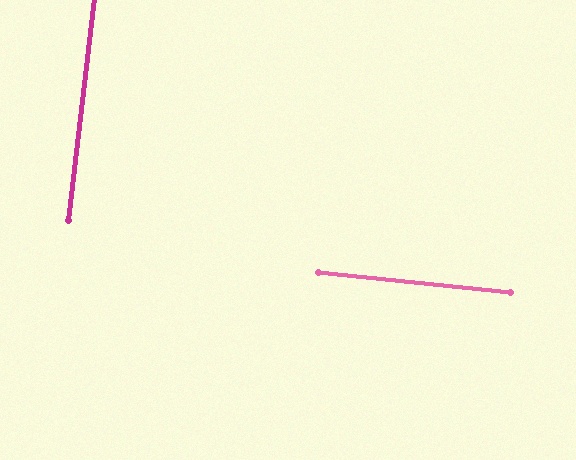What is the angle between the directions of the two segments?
Approximately 89 degrees.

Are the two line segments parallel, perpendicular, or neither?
Perpendicular — they meet at approximately 89°.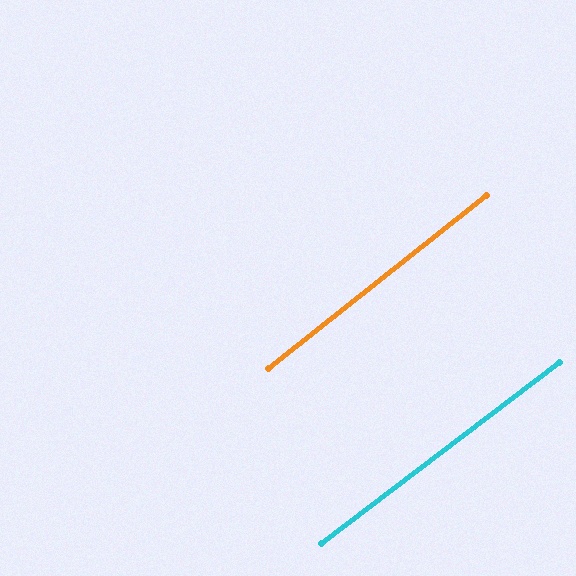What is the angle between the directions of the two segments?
Approximately 1 degree.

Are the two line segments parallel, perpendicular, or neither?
Parallel — their directions differ by only 1.1°.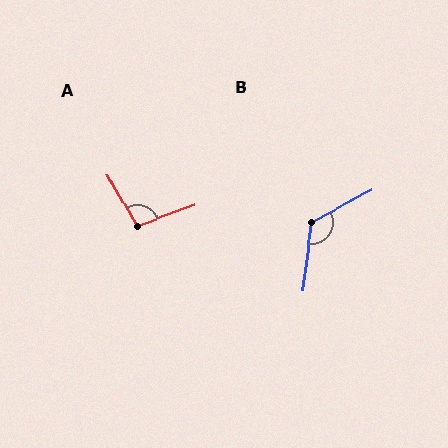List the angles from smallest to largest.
A (99°), B (125°).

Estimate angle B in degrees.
Approximately 125 degrees.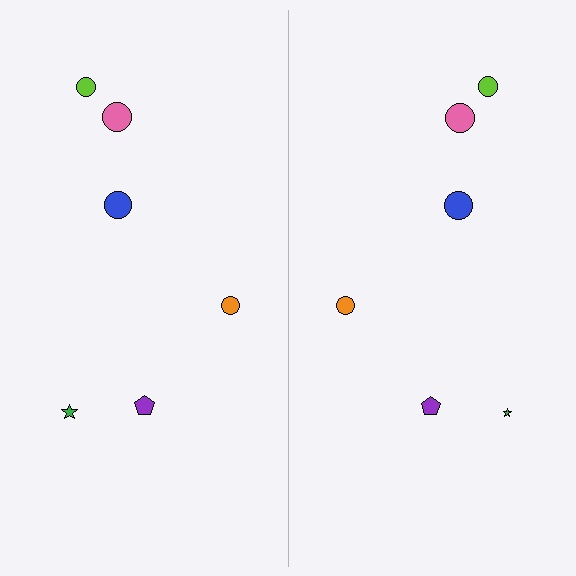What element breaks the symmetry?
The green star on the right side has a different size than its mirror counterpart.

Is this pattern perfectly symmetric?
No, the pattern is not perfectly symmetric. The green star on the right side has a different size than its mirror counterpart.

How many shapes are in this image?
There are 12 shapes in this image.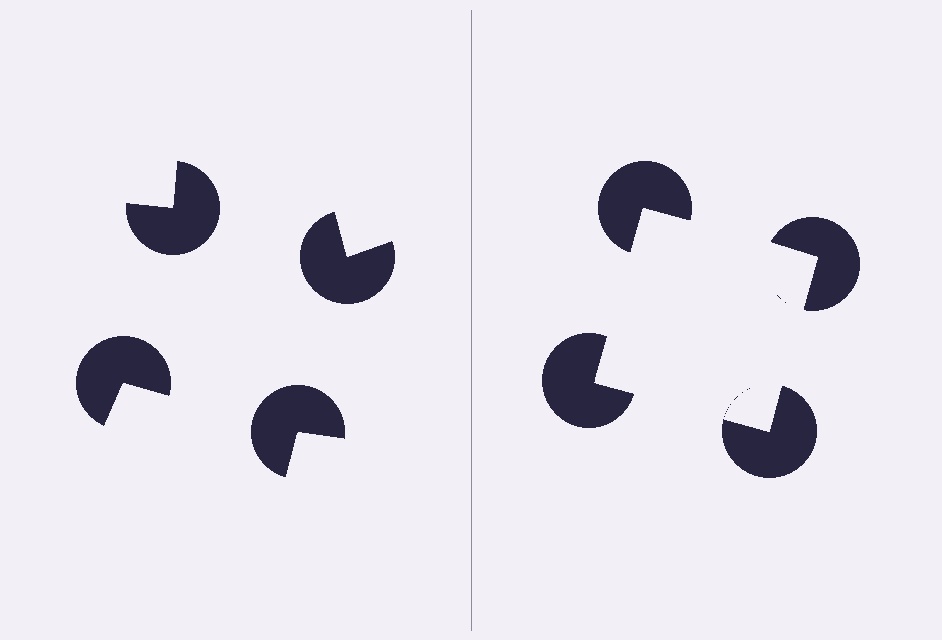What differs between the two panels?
The pac-man discs are positioned identically on both sides; only the wedge orientations differ. On the right they align to a square; on the left they are misaligned.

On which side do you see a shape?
An illusory square appears on the right side. On the left side the wedge cuts are rotated, so no coherent shape forms.